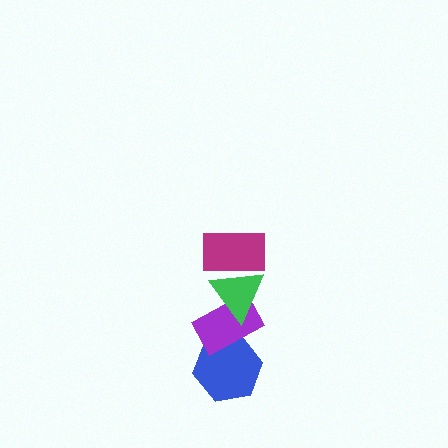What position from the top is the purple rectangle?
The purple rectangle is 3rd from the top.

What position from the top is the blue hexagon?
The blue hexagon is 4th from the top.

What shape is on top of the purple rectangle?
The green triangle is on top of the purple rectangle.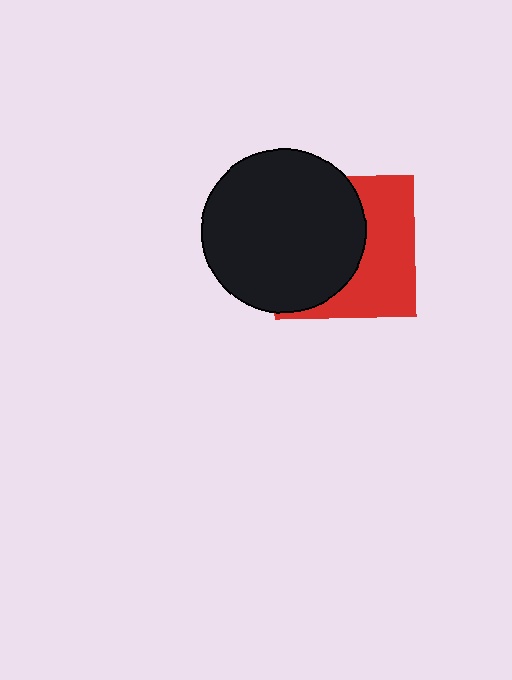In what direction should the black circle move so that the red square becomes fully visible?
The black circle should move left. That is the shortest direction to clear the overlap and leave the red square fully visible.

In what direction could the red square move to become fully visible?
The red square could move right. That would shift it out from behind the black circle entirely.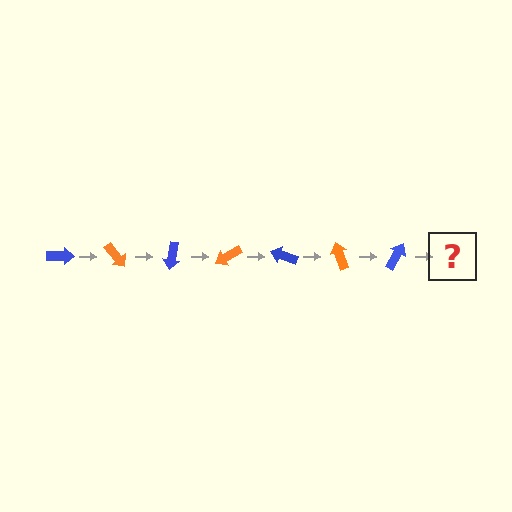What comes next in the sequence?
The next element should be an orange arrow, rotated 350 degrees from the start.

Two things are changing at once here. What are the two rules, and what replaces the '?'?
The two rules are that it rotates 50 degrees each step and the color cycles through blue and orange. The '?' should be an orange arrow, rotated 350 degrees from the start.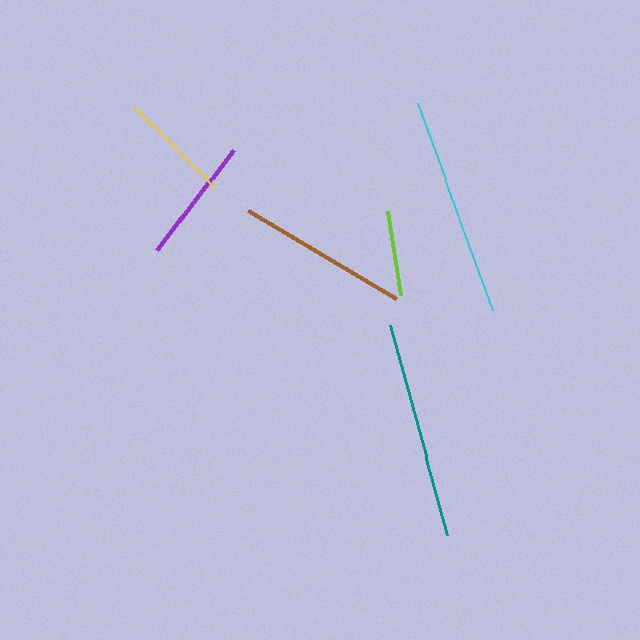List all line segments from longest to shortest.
From longest to shortest: cyan, teal, brown, purple, yellow, lime.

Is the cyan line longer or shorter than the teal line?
The cyan line is longer than the teal line.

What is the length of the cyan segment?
The cyan segment is approximately 219 pixels long.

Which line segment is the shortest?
The lime line is the shortest at approximately 86 pixels.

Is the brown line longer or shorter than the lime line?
The brown line is longer than the lime line.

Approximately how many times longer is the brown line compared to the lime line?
The brown line is approximately 2.0 times the length of the lime line.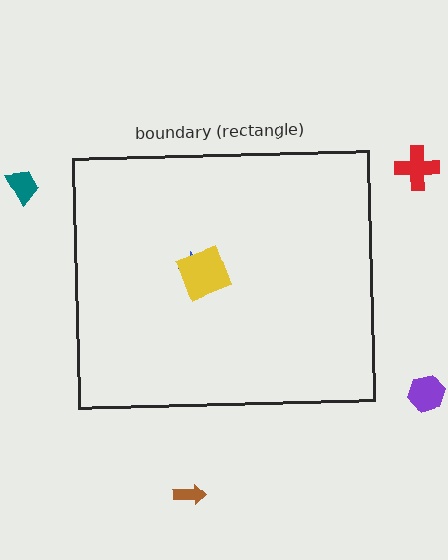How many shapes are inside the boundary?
2 inside, 4 outside.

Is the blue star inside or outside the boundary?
Inside.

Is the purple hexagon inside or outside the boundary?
Outside.